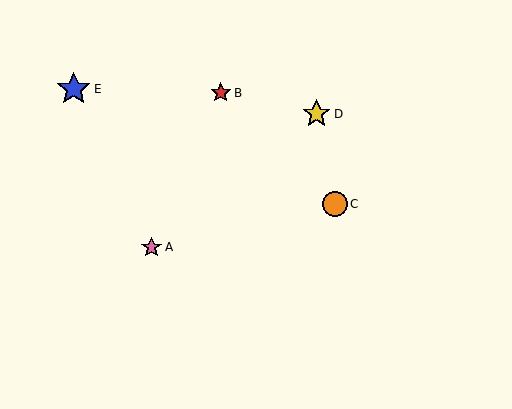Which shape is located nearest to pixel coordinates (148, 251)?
The pink star (labeled A) at (151, 247) is nearest to that location.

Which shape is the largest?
The blue star (labeled E) is the largest.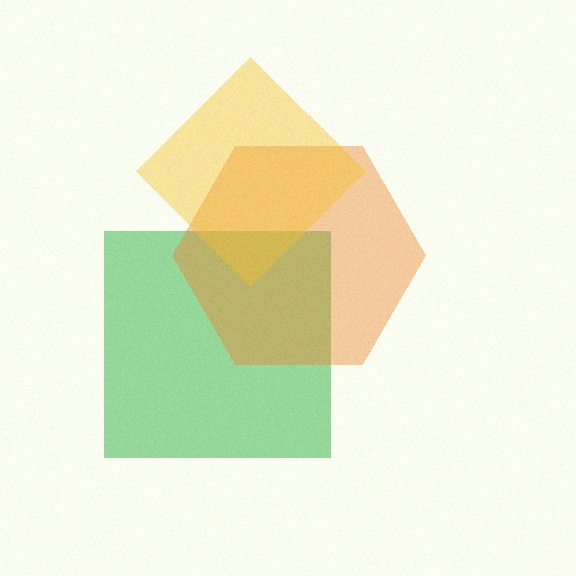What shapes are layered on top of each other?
The layered shapes are: a green square, an orange hexagon, a yellow diamond.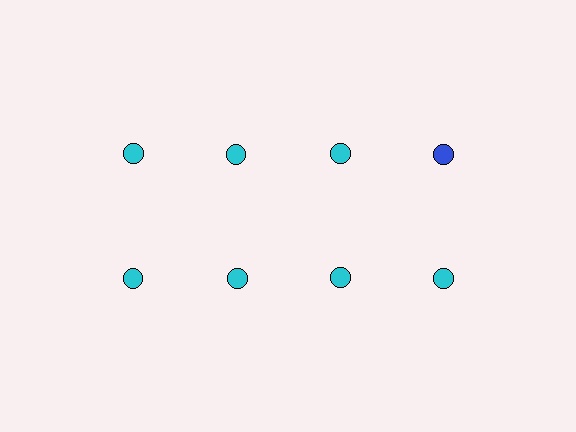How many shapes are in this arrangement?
There are 8 shapes arranged in a grid pattern.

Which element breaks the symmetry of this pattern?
The blue circle in the top row, second from right column breaks the symmetry. All other shapes are cyan circles.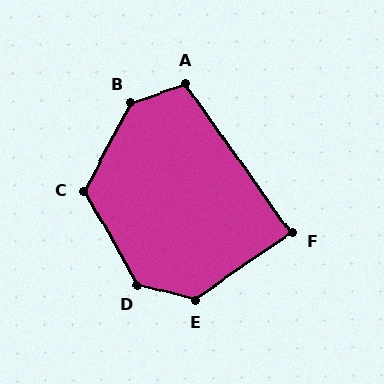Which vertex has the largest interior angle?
B, at approximately 137 degrees.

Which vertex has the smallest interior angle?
F, at approximately 89 degrees.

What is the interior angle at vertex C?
Approximately 123 degrees (obtuse).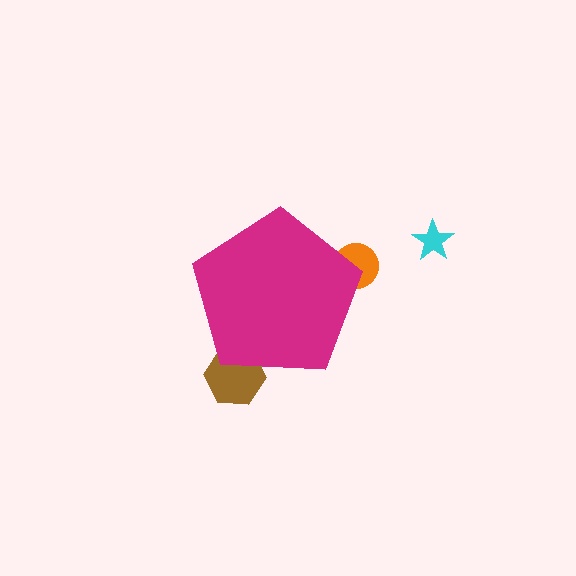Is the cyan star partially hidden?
No, the cyan star is fully visible.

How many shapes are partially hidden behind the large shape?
3 shapes are partially hidden.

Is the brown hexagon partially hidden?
Yes, the brown hexagon is partially hidden behind the magenta pentagon.